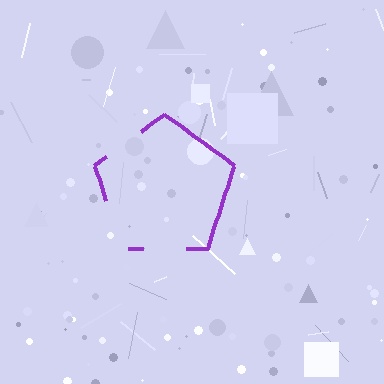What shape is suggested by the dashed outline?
The dashed outline suggests a pentagon.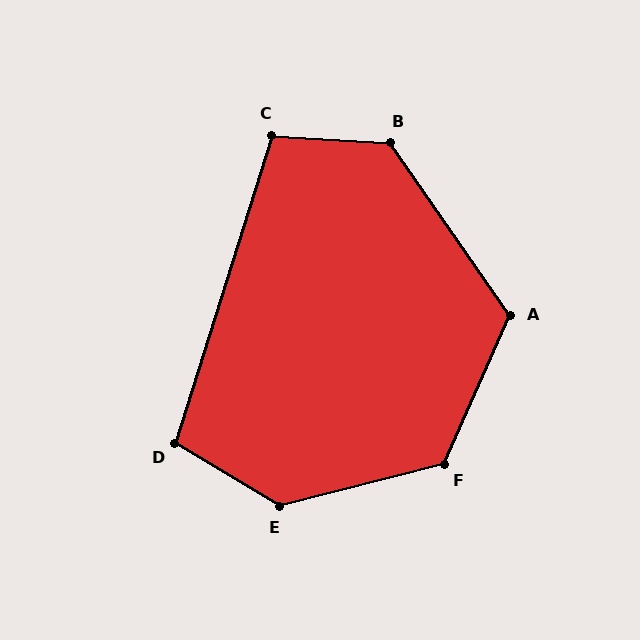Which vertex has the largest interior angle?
E, at approximately 135 degrees.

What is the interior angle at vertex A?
Approximately 121 degrees (obtuse).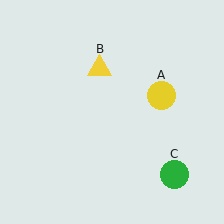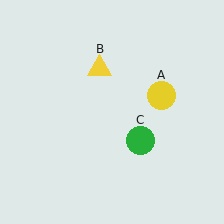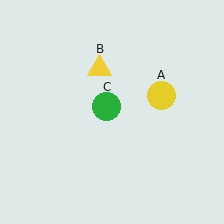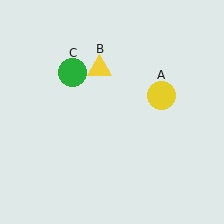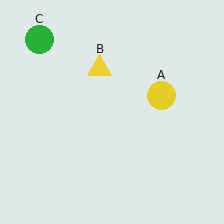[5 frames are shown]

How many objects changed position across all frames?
1 object changed position: green circle (object C).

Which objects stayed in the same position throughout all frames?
Yellow circle (object A) and yellow triangle (object B) remained stationary.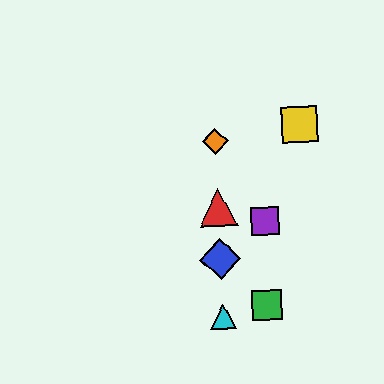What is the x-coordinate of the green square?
The green square is at x≈267.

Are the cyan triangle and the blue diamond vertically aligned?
Yes, both are at x≈223.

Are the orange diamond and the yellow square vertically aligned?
No, the orange diamond is at x≈215 and the yellow square is at x≈299.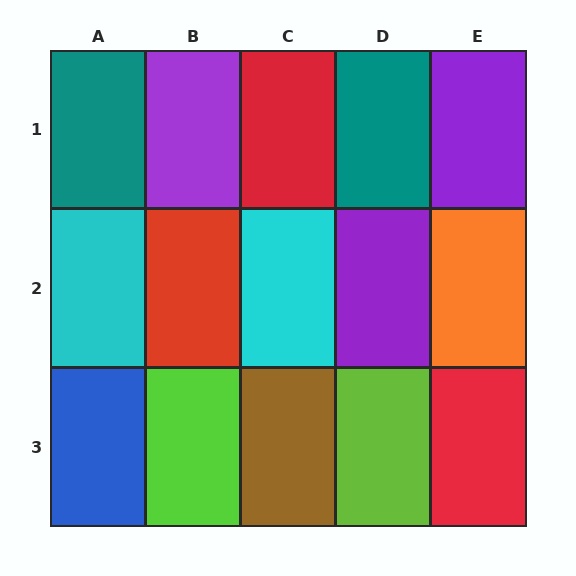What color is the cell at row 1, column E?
Purple.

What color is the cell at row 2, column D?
Purple.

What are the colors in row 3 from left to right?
Blue, lime, brown, lime, red.